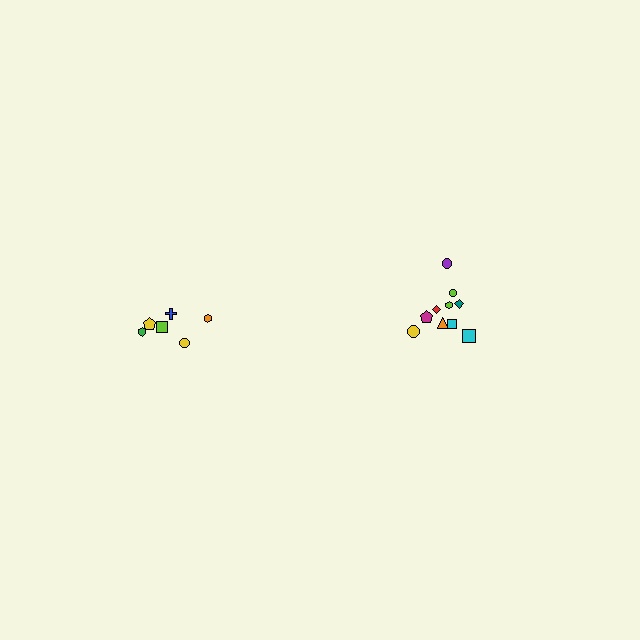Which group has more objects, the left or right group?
The right group.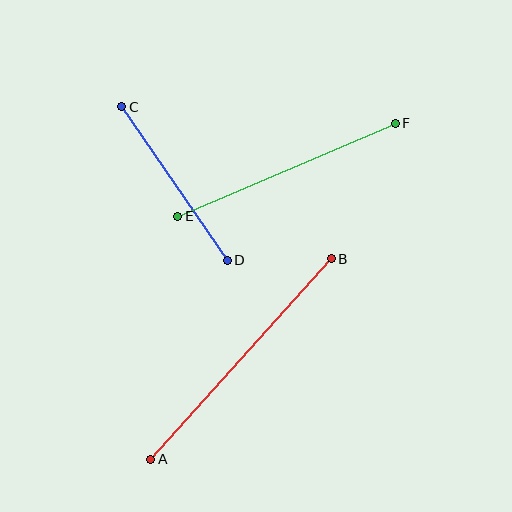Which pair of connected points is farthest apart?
Points A and B are farthest apart.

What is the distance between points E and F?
The distance is approximately 236 pixels.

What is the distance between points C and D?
The distance is approximately 186 pixels.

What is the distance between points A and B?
The distance is approximately 270 pixels.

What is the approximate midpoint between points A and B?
The midpoint is at approximately (241, 359) pixels.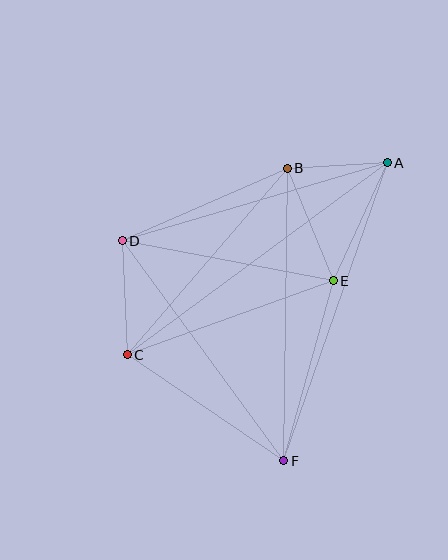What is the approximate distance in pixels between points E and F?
The distance between E and F is approximately 187 pixels.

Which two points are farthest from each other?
Points A and C are farthest from each other.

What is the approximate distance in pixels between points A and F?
The distance between A and F is approximately 315 pixels.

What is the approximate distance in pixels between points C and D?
The distance between C and D is approximately 114 pixels.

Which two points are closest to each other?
Points A and B are closest to each other.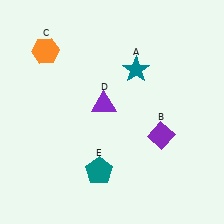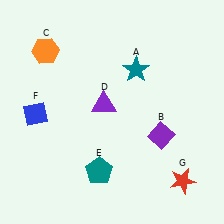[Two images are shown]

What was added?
A blue diamond (F), a red star (G) were added in Image 2.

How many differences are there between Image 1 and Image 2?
There are 2 differences between the two images.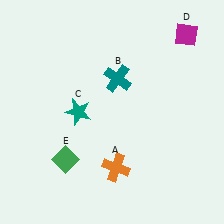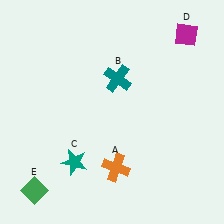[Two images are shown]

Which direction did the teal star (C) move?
The teal star (C) moved down.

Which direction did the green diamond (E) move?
The green diamond (E) moved left.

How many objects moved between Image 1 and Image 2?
2 objects moved between the two images.